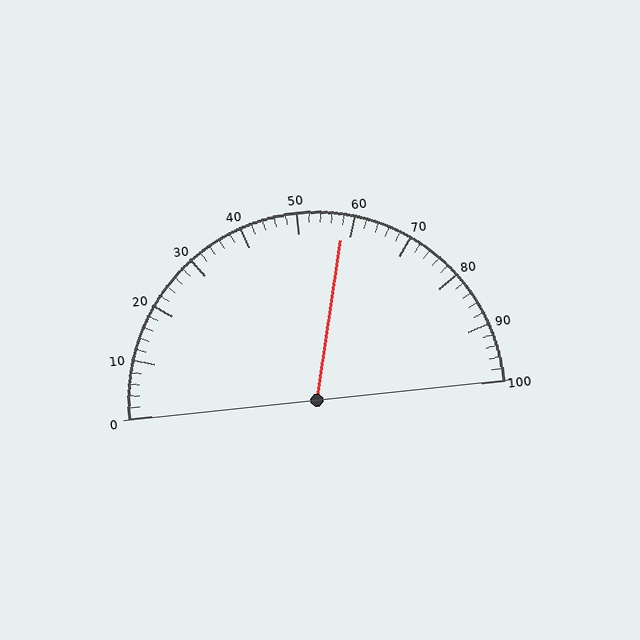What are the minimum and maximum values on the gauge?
The gauge ranges from 0 to 100.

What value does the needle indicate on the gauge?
The needle indicates approximately 58.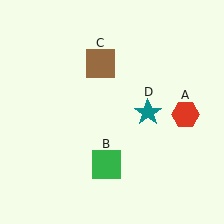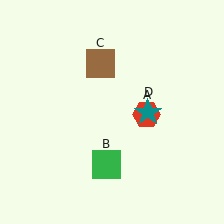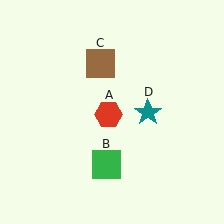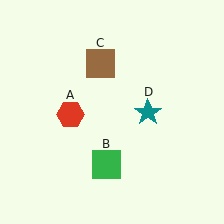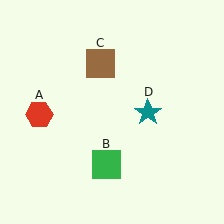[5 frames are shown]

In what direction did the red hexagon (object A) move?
The red hexagon (object A) moved left.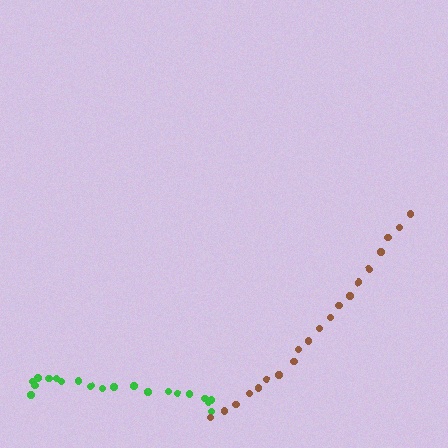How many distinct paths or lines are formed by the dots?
There are 2 distinct paths.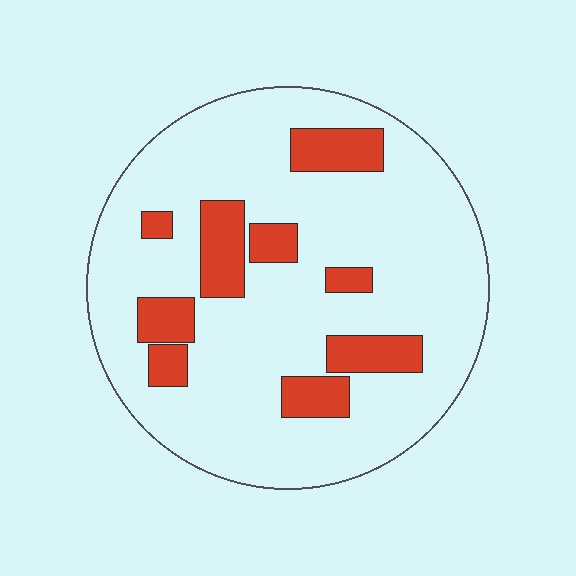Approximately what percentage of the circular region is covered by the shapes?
Approximately 20%.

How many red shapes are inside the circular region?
9.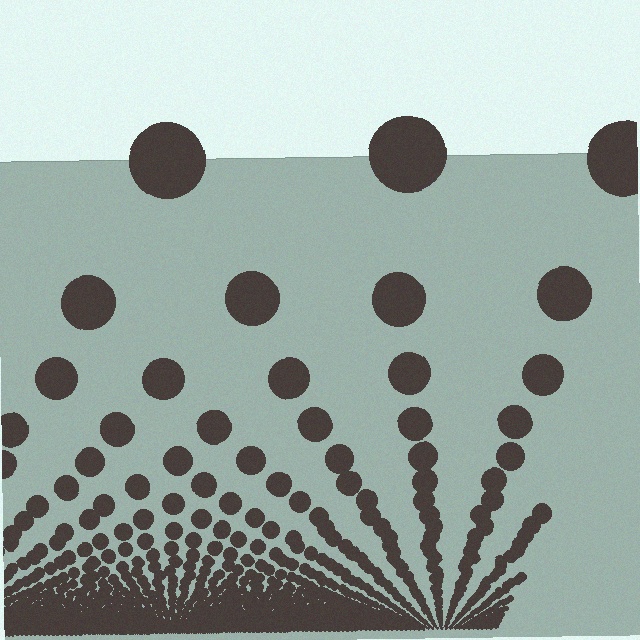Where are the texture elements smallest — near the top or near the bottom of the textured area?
Near the bottom.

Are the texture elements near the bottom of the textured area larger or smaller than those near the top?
Smaller. The gradient is inverted — elements near the bottom are smaller and denser.